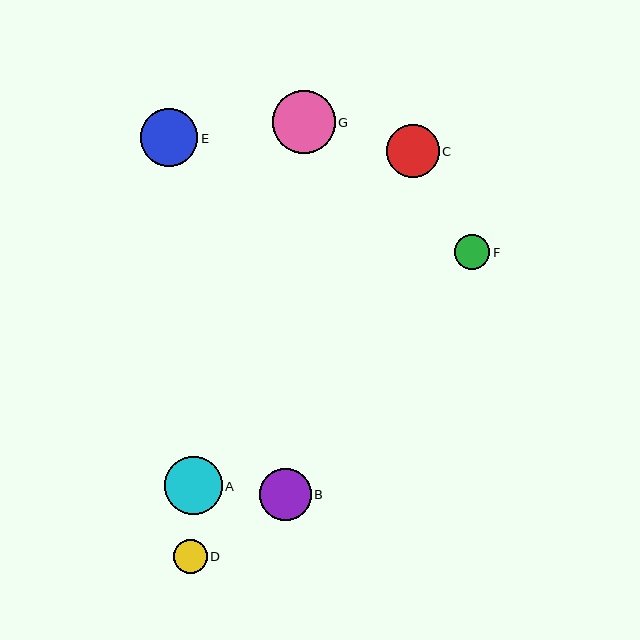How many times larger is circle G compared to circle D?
Circle G is approximately 1.9 times the size of circle D.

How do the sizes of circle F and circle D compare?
Circle F and circle D are approximately the same size.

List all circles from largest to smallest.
From largest to smallest: G, A, E, C, B, F, D.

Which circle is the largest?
Circle G is the largest with a size of approximately 63 pixels.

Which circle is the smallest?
Circle D is the smallest with a size of approximately 34 pixels.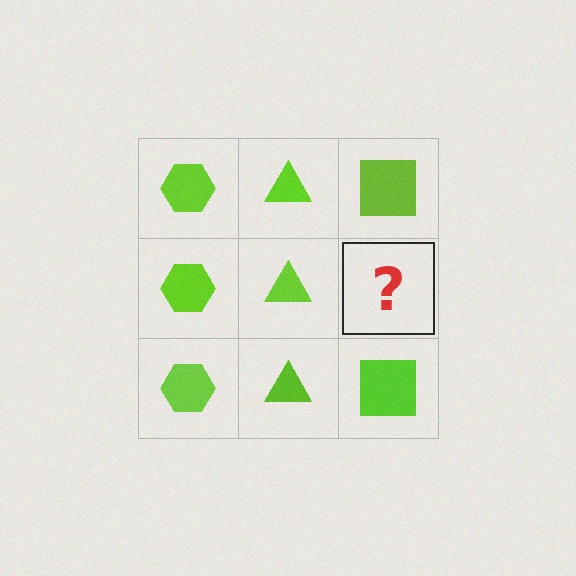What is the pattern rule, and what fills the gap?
The rule is that each column has a consistent shape. The gap should be filled with a lime square.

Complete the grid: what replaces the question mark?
The question mark should be replaced with a lime square.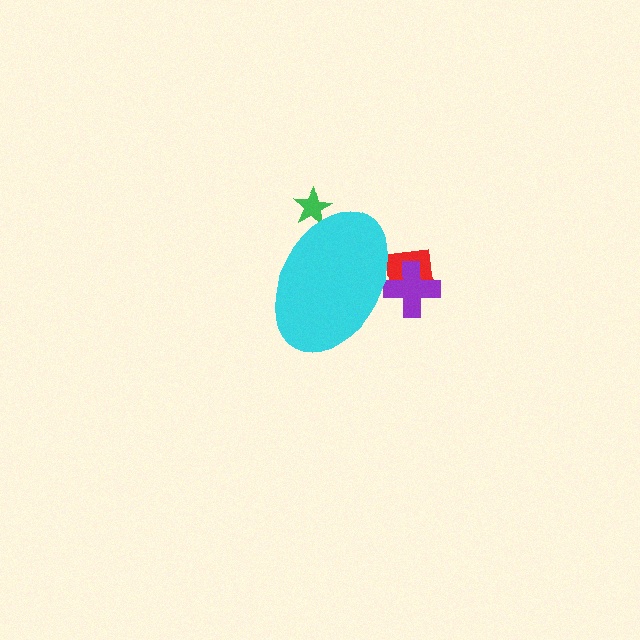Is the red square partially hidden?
Yes, the red square is partially hidden behind the cyan ellipse.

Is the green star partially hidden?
Yes, the green star is partially hidden behind the cyan ellipse.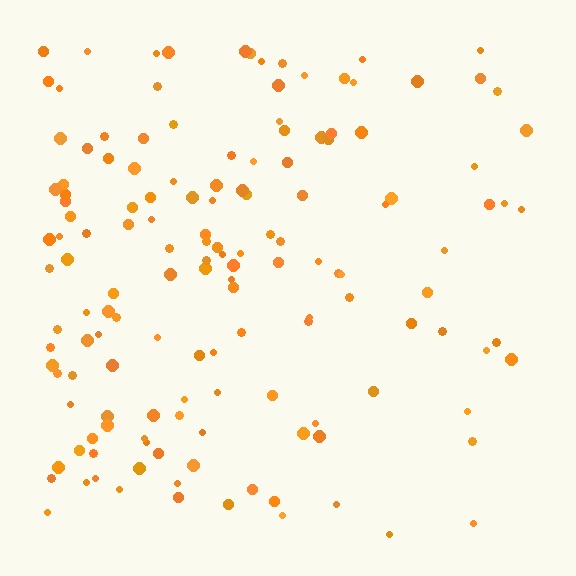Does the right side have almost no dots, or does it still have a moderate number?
Still a moderate number, just noticeably fewer than the left.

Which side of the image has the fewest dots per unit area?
The right.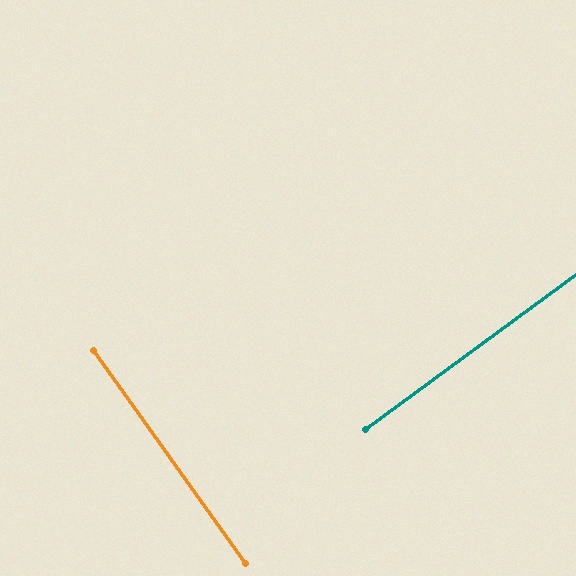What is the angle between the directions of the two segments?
Approximately 89 degrees.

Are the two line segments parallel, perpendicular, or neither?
Perpendicular — they meet at approximately 89°.